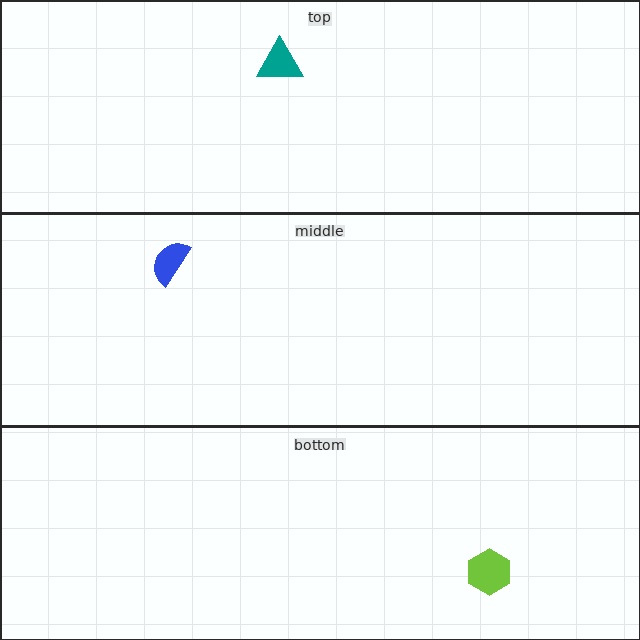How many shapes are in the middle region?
1.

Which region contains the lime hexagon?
The bottom region.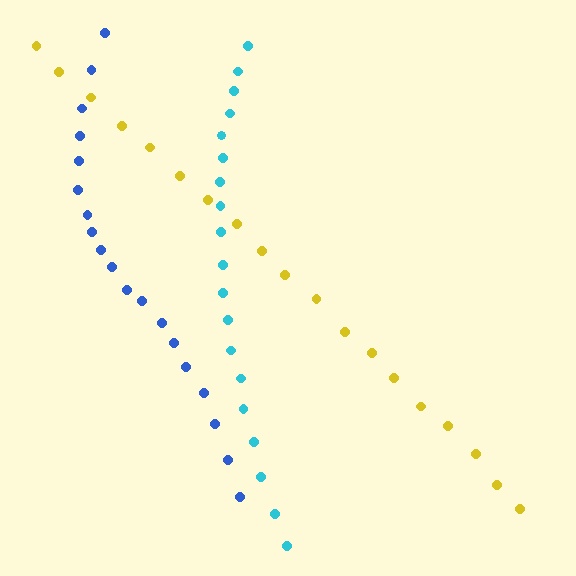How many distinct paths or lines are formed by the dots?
There are 3 distinct paths.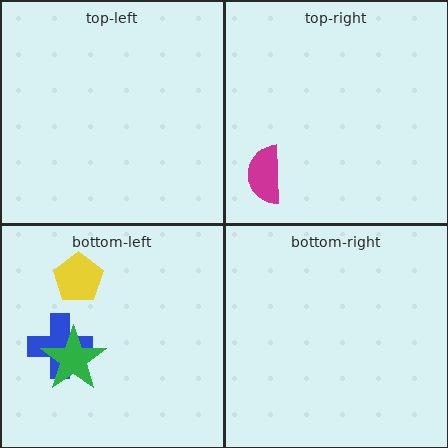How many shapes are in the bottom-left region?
3.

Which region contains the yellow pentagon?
The bottom-left region.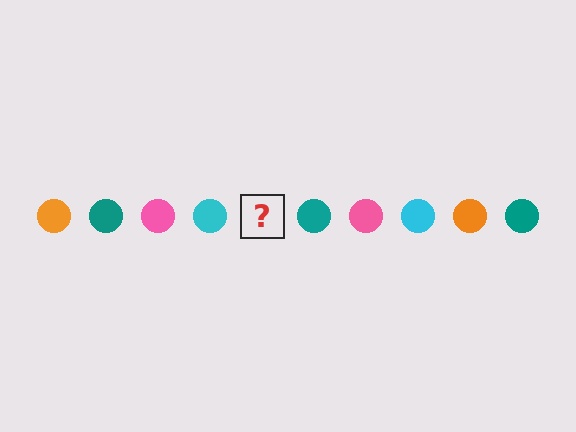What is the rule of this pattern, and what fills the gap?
The rule is that the pattern cycles through orange, teal, pink, cyan circles. The gap should be filled with an orange circle.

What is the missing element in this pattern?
The missing element is an orange circle.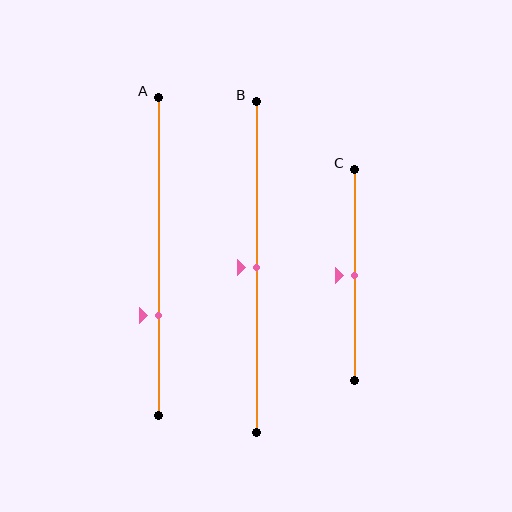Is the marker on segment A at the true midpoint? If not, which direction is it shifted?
No, the marker on segment A is shifted downward by about 19% of the segment length.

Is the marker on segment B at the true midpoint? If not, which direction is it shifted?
Yes, the marker on segment B is at the true midpoint.